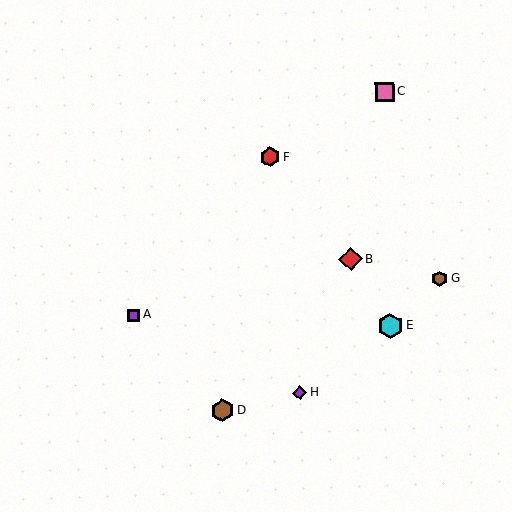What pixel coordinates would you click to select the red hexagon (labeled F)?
Click at (270, 157) to select the red hexagon F.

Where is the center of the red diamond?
The center of the red diamond is at (351, 259).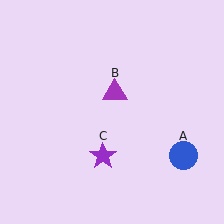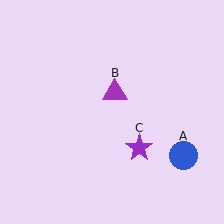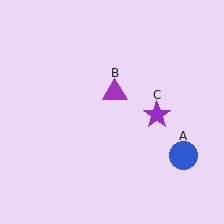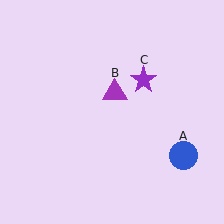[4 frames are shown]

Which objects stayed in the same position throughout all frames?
Blue circle (object A) and purple triangle (object B) remained stationary.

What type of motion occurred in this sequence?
The purple star (object C) rotated counterclockwise around the center of the scene.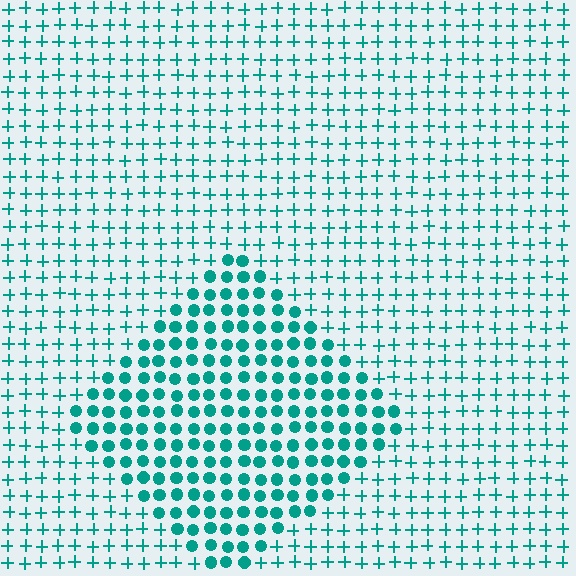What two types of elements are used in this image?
The image uses circles inside the diamond region and plus signs outside it.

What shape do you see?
I see a diamond.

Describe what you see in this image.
The image is filled with small teal elements arranged in a uniform grid. A diamond-shaped region contains circles, while the surrounding area contains plus signs. The boundary is defined purely by the change in element shape.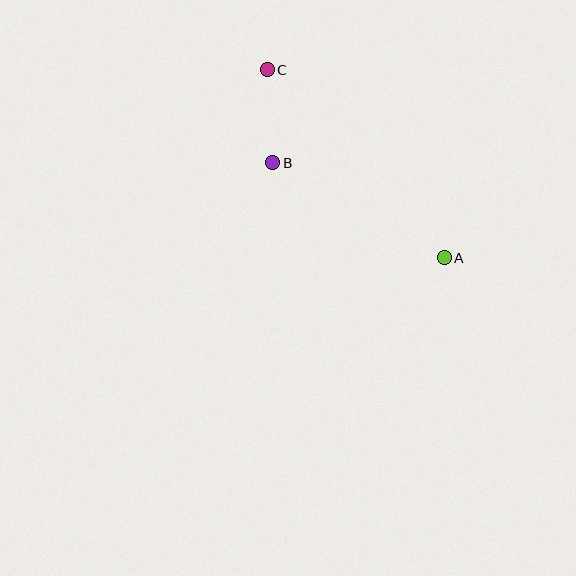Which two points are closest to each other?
Points B and C are closest to each other.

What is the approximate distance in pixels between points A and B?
The distance between A and B is approximately 196 pixels.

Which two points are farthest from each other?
Points A and C are farthest from each other.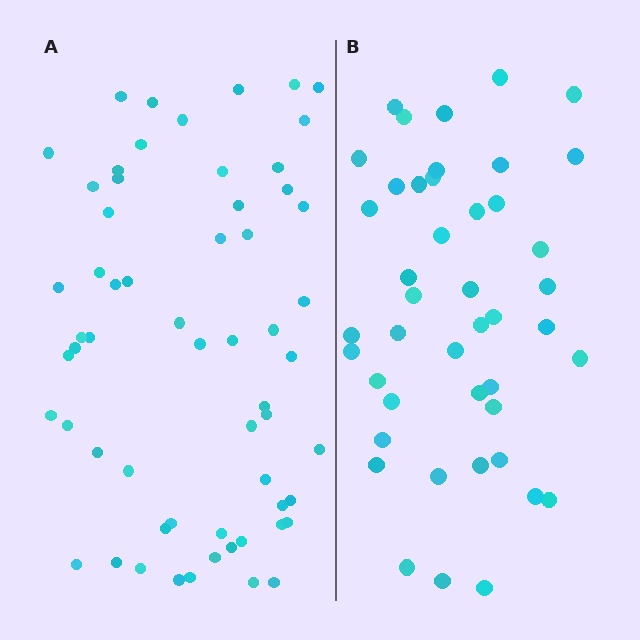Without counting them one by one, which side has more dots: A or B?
Region A (the left region) has more dots.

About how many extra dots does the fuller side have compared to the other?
Region A has approximately 15 more dots than region B.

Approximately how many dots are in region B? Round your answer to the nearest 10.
About 40 dots. (The exact count is 44, which rounds to 40.)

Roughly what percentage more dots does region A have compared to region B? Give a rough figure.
About 35% more.